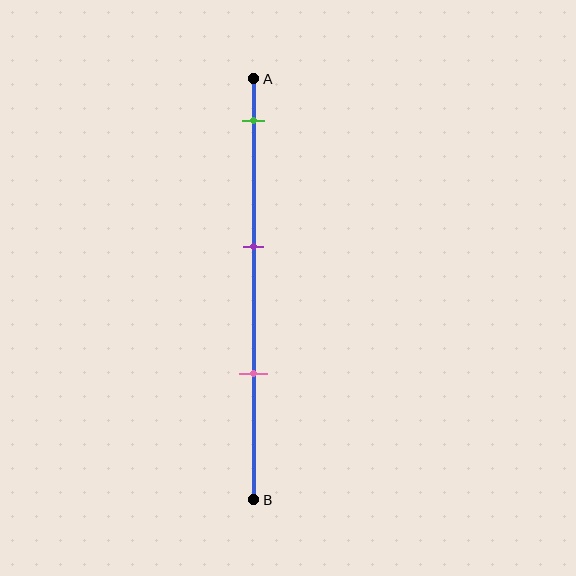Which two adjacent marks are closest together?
The purple and pink marks are the closest adjacent pair.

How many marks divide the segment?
There are 3 marks dividing the segment.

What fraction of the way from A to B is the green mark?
The green mark is approximately 10% (0.1) of the way from A to B.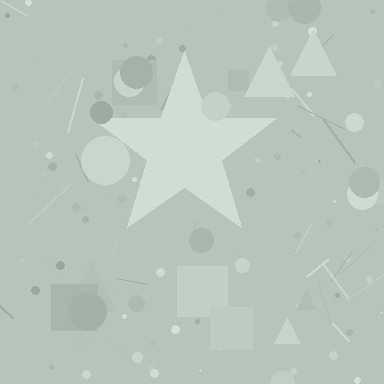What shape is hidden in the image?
A star is hidden in the image.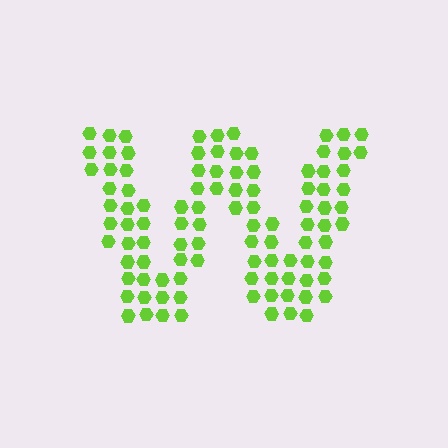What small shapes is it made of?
It is made of small hexagons.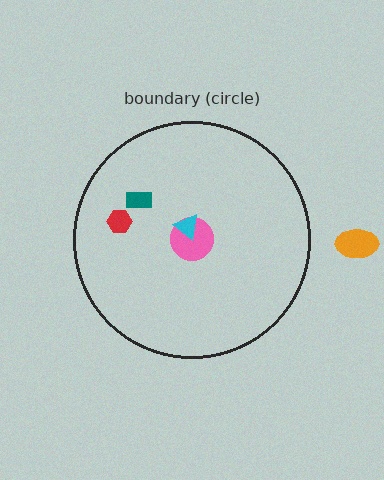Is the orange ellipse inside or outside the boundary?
Outside.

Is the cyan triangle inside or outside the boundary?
Inside.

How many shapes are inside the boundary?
4 inside, 1 outside.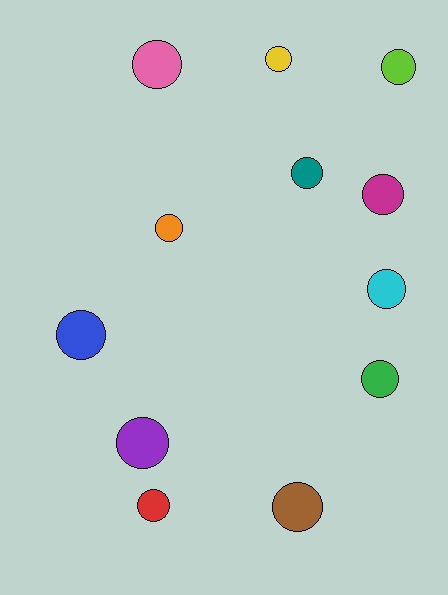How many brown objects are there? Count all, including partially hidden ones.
There is 1 brown object.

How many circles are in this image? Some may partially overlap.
There are 12 circles.